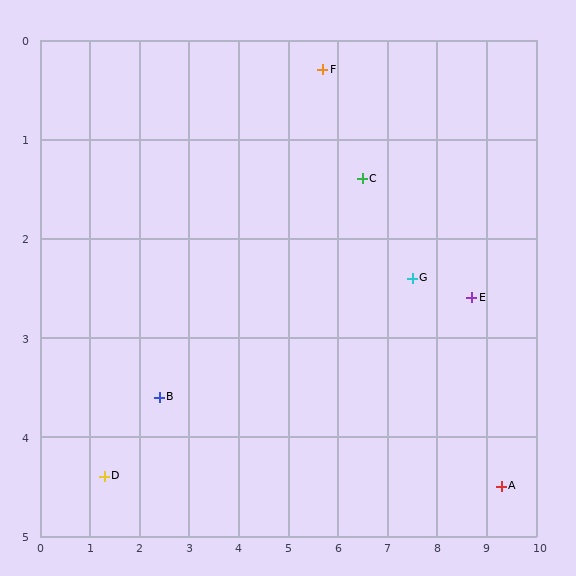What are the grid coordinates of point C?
Point C is at approximately (6.5, 1.4).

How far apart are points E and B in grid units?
Points E and B are about 6.4 grid units apart.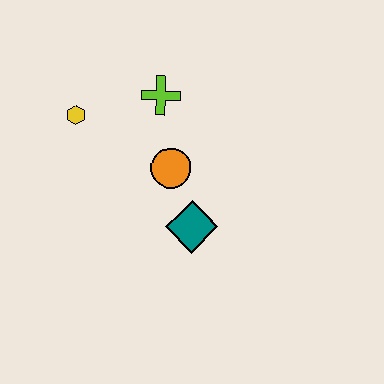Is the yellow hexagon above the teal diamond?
Yes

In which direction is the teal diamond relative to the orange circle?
The teal diamond is below the orange circle.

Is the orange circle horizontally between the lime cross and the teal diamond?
Yes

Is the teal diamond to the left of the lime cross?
No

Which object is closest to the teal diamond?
The orange circle is closest to the teal diamond.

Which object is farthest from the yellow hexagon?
The teal diamond is farthest from the yellow hexagon.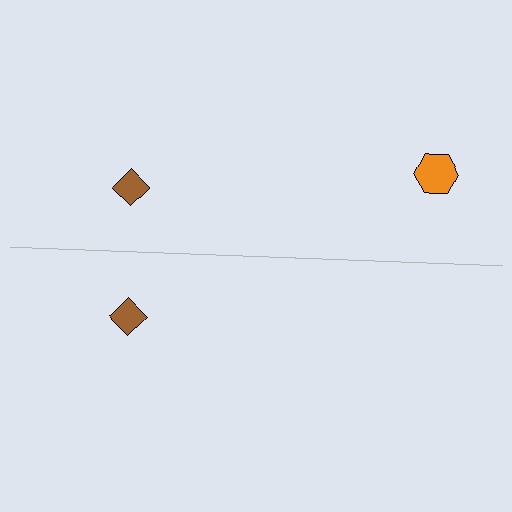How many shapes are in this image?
There are 3 shapes in this image.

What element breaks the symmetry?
A orange hexagon is missing from the bottom side.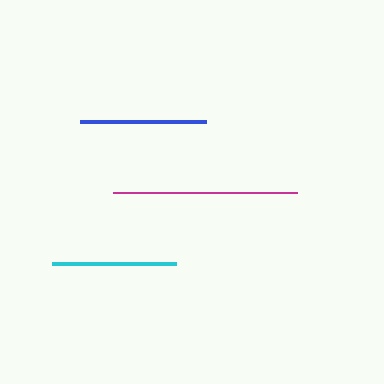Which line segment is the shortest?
The cyan line is the shortest at approximately 124 pixels.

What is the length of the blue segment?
The blue segment is approximately 126 pixels long.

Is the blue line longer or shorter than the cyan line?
The blue line is longer than the cyan line.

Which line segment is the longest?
The magenta line is the longest at approximately 184 pixels.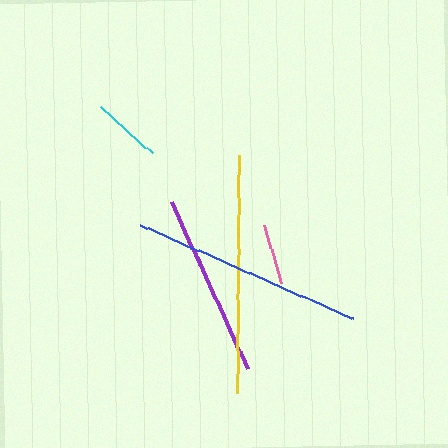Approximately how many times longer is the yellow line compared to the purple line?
The yellow line is approximately 1.3 times the length of the purple line.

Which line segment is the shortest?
The pink line is the shortest at approximately 60 pixels.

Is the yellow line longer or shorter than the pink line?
The yellow line is longer than the pink line.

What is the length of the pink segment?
The pink segment is approximately 60 pixels long.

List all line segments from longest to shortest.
From longest to shortest: yellow, blue, purple, cyan, pink.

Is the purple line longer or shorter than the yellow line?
The yellow line is longer than the purple line.